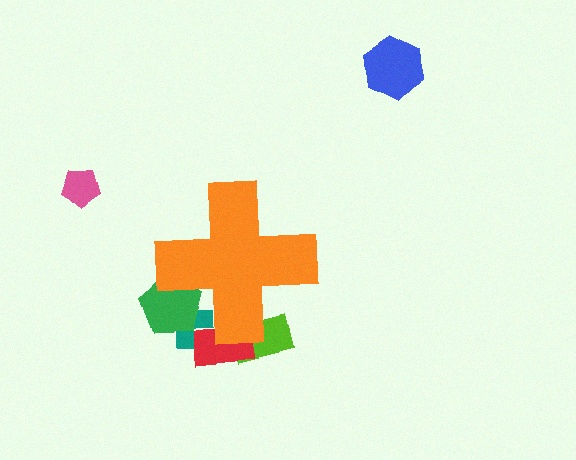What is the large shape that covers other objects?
An orange cross.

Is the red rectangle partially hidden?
Yes, the red rectangle is partially hidden behind the orange cross.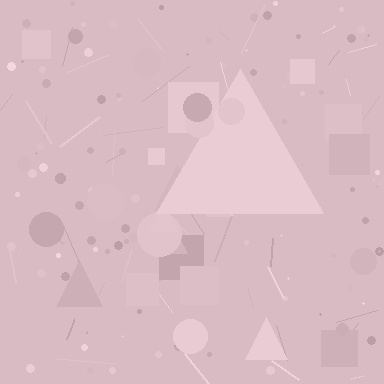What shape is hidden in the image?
A triangle is hidden in the image.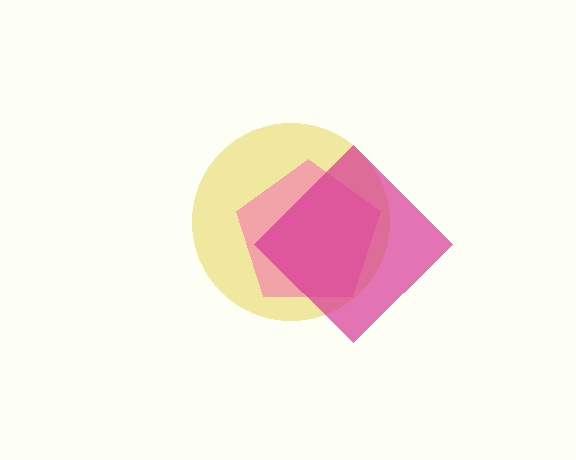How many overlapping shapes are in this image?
There are 3 overlapping shapes in the image.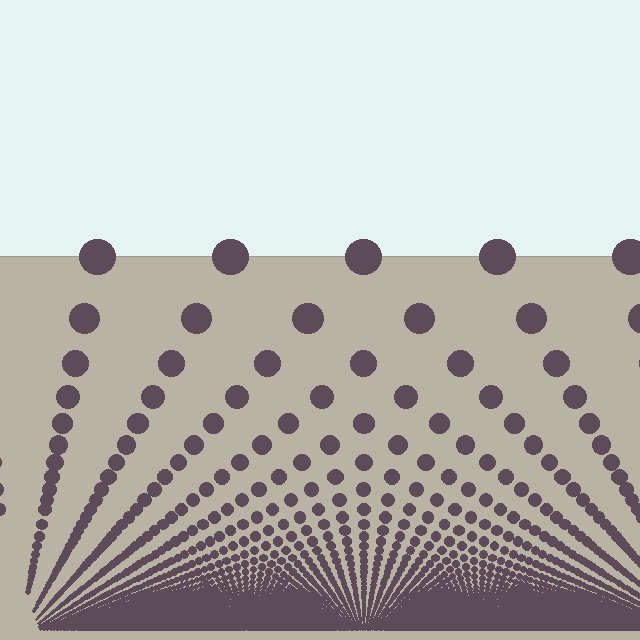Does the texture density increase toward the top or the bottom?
Density increases toward the bottom.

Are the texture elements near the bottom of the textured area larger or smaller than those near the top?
Smaller. The gradient is inverted — elements near the bottom are smaller and denser.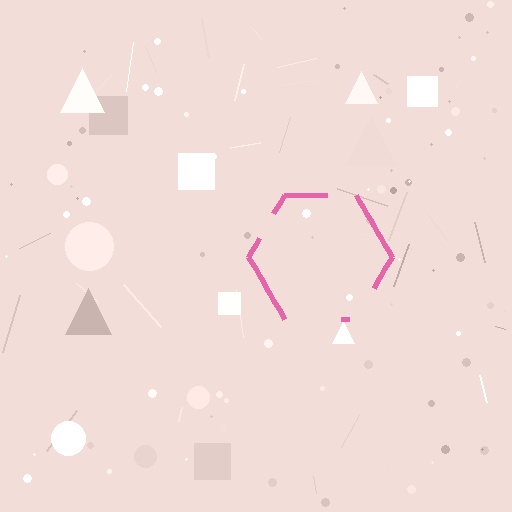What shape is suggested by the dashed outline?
The dashed outline suggests a hexagon.